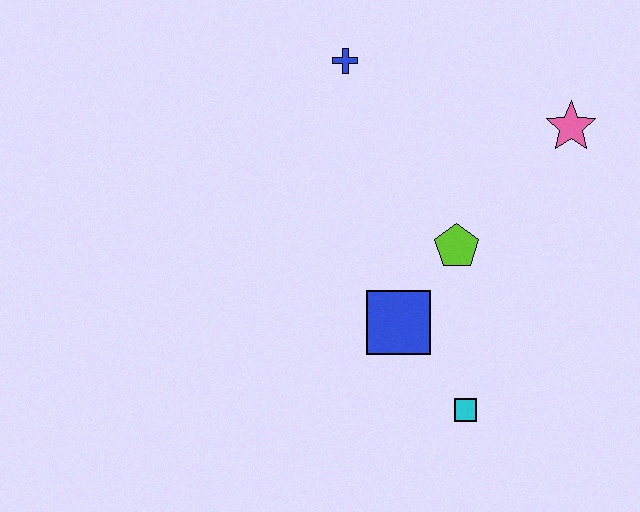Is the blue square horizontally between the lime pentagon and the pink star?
No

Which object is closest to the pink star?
The lime pentagon is closest to the pink star.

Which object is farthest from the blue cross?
The cyan square is farthest from the blue cross.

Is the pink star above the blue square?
Yes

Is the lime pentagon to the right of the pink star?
No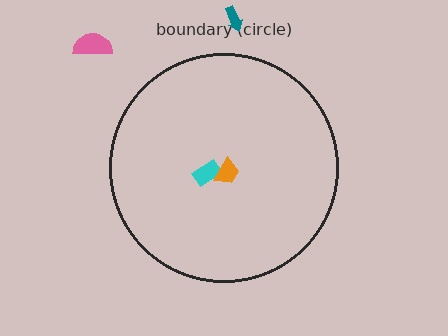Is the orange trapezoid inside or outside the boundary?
Inside.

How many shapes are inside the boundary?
2 inside, 2 outside.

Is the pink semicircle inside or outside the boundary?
Outside.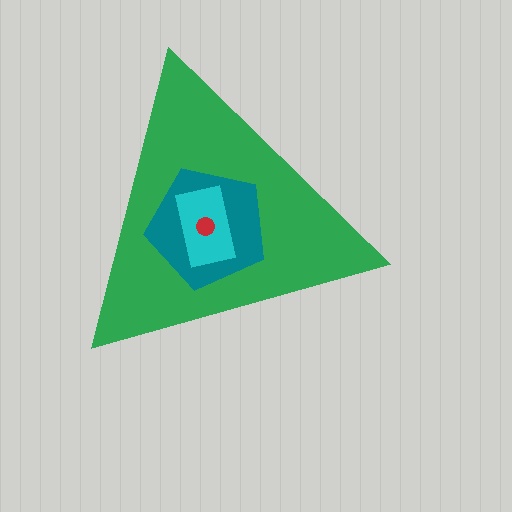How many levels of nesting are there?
4.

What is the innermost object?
The red circle.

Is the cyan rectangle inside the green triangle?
Yes.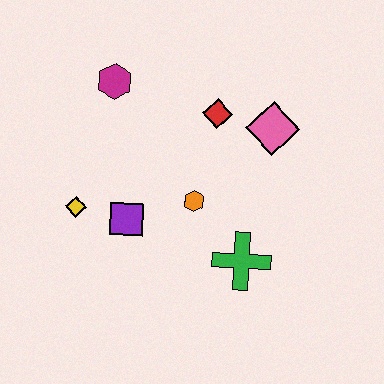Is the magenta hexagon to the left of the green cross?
Yes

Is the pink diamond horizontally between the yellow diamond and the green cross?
No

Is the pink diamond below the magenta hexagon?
Yes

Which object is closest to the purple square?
The yellow diamond is closest to the purple square.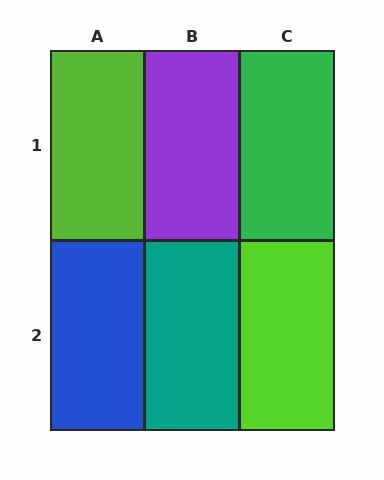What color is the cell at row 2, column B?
Teal.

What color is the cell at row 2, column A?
Blue.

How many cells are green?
1 cell is green.